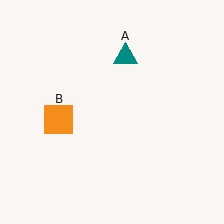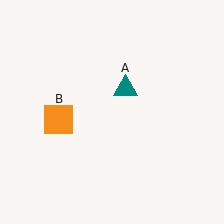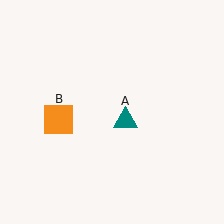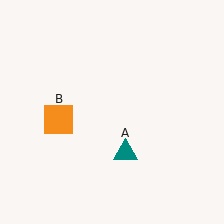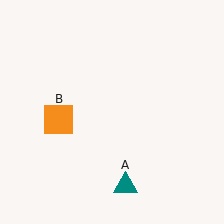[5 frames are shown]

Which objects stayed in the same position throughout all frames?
Orange square (object B) remained stationary.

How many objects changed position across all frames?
1 object changed position: teal triangle (object A).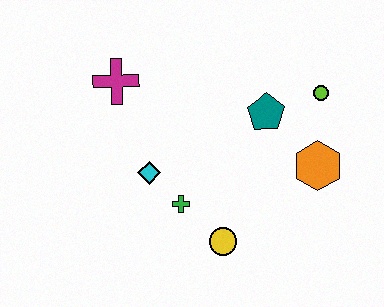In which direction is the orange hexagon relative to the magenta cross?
The orange hexagon is to the right of the magenta cross.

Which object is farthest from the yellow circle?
The magenta cross is farthest from the yellow circle.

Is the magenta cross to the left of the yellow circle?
Yes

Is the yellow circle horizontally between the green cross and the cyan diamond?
No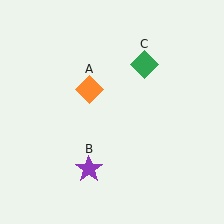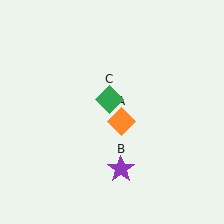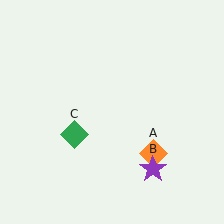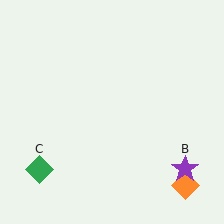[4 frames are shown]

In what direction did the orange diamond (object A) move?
The orange diamond (object A) moved down and to the right.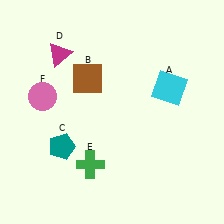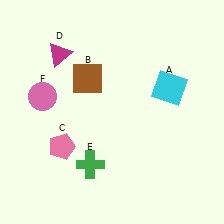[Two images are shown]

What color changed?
The pentagon (C) changed from teal in Image 1 to pink in Image 2.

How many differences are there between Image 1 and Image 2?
There is 1 difference between the two images.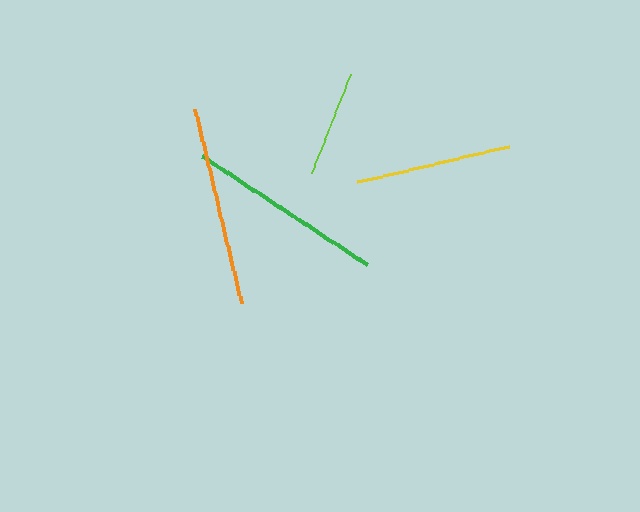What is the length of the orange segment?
The orange segment is approximately 201 pixels long.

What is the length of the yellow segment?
The yellow segment is approximately 156 pixels long.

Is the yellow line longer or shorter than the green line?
The green line is longer than the yellow line.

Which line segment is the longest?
The orange line is the longest at approximately 201 pixels.